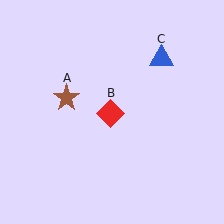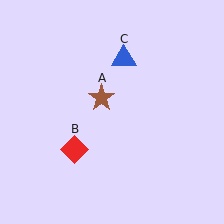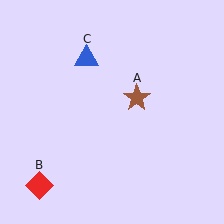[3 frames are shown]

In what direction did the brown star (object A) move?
The brown star (object A) moved right.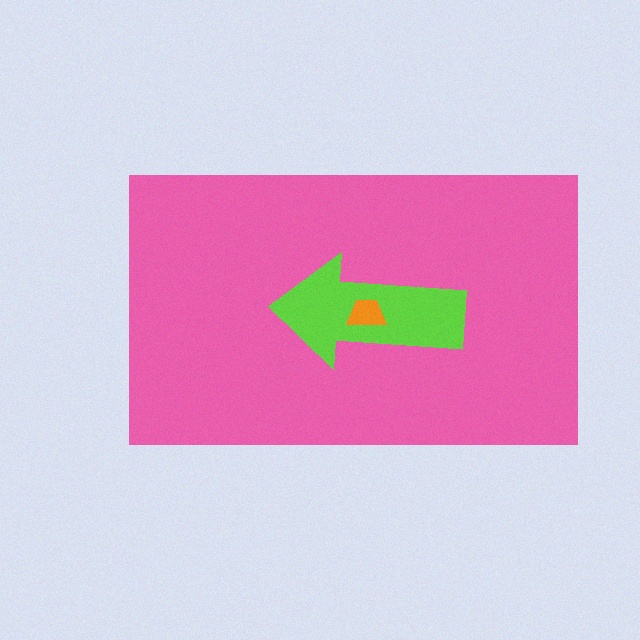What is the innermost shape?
The orange trapezoid.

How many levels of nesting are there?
3.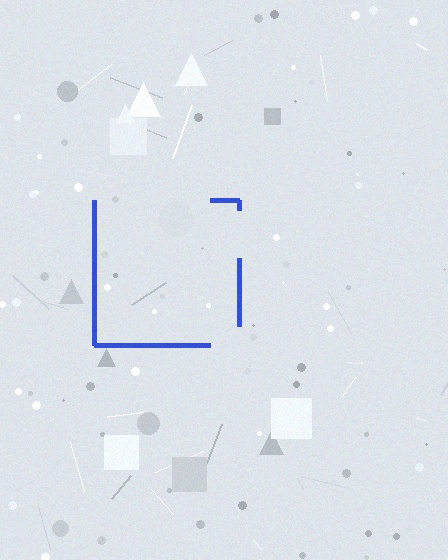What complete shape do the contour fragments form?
The contour fragments form a square.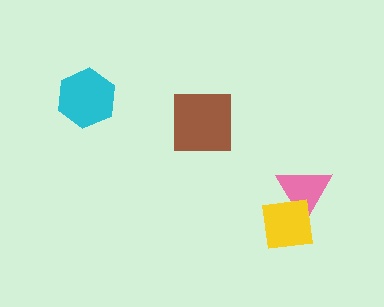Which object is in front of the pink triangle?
The yellow square is in front of the pink triangle.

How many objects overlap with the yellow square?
1 object overlaps with the yellow square.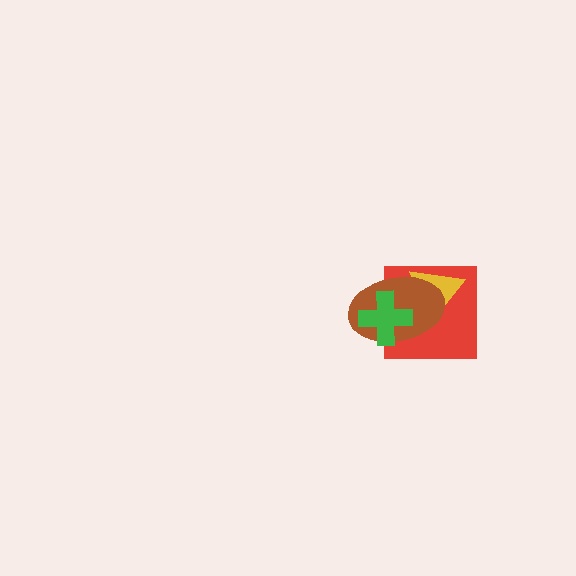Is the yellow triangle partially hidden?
Yes, it is partially covered by another shape.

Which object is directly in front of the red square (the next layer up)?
The yellow triangle is directly in front of the red square.